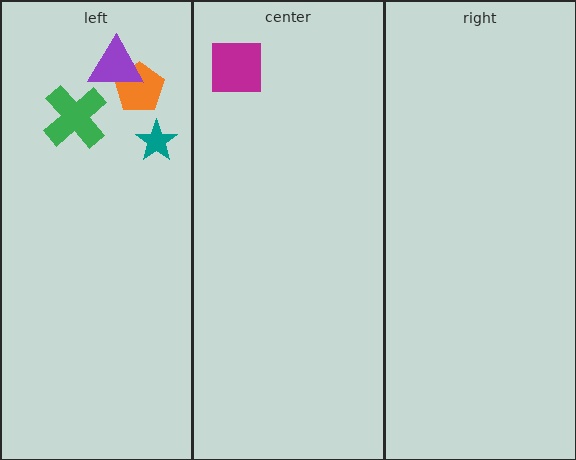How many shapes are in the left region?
4.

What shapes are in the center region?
The magenta square.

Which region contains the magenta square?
The center region.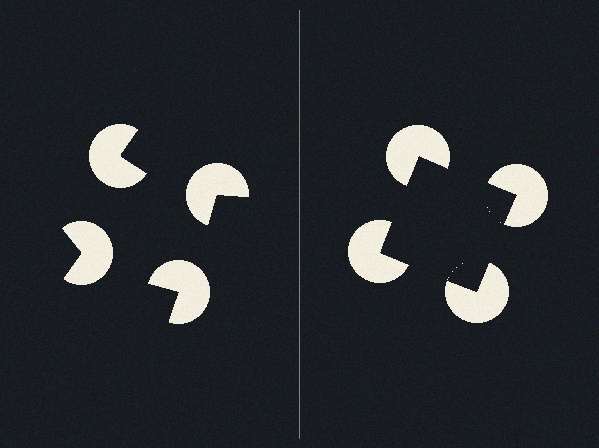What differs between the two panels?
The pac-man discs are positioned identically on both sides; only the wedge orientations differ. On the right they align to a square; on the left they are misaligned.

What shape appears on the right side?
An illusory square.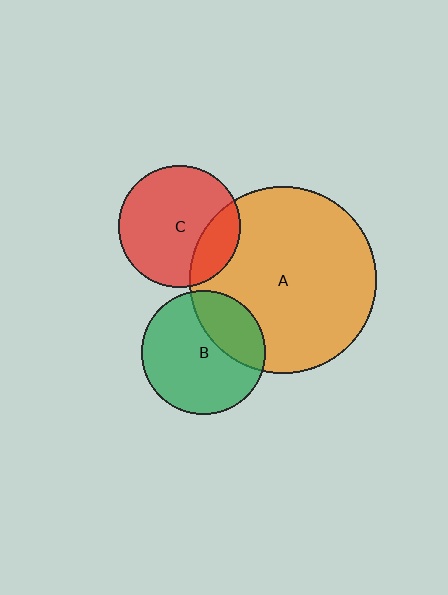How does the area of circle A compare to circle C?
Approximately 2.4 times.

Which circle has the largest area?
Circle A (orange).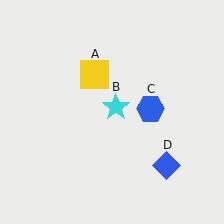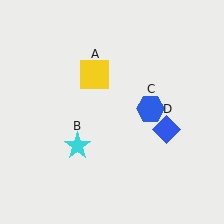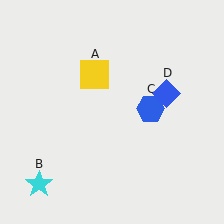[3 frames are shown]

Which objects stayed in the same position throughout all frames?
Yellow square (object A) and blue hexagon (object C) remained stationary.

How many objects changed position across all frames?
2 objects changed position: cyan star (object B), blue diamond (object D).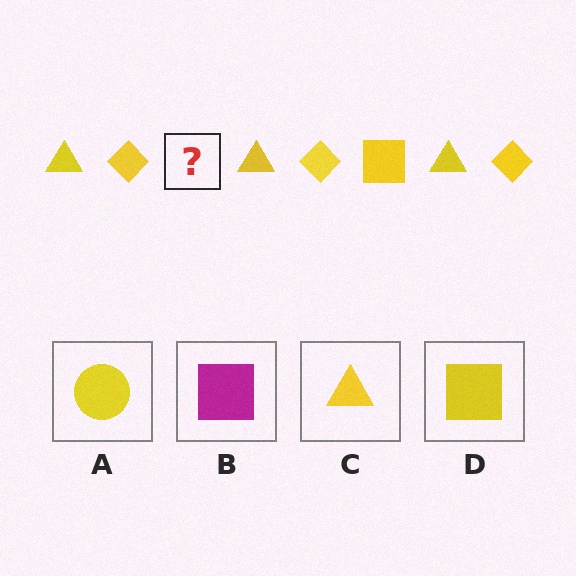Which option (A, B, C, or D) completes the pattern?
D.